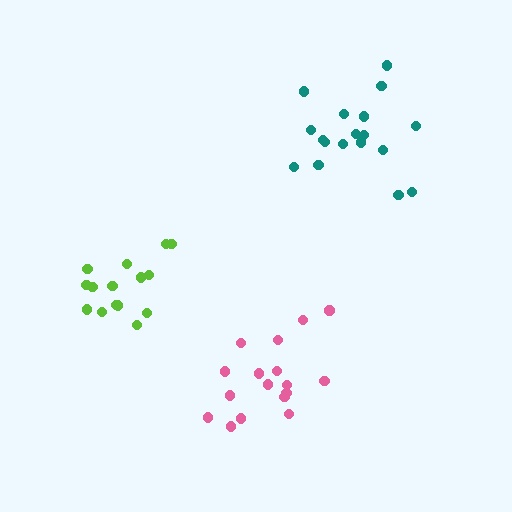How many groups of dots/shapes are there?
There are 3 groups.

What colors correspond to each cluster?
The clusters are colored: lime, pink, teal.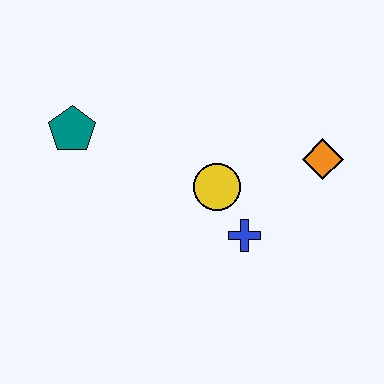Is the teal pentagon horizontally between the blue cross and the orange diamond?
No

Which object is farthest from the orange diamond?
The teal pentagon is farthest from the orange diamond.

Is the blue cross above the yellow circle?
No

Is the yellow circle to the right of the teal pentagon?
Yes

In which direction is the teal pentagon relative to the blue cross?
The teal pentagon is to the left of the blue cross.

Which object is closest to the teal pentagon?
The yellow circle is closest to the teal pentagon.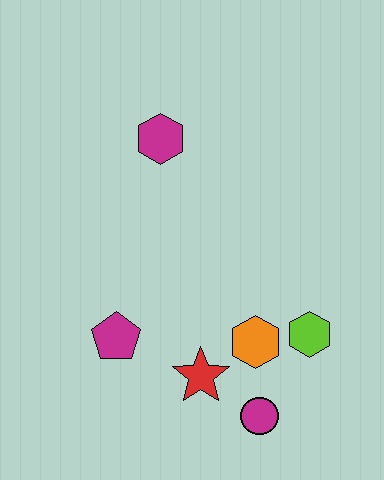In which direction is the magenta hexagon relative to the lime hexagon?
The magenta hexagon is above the lime hexagon.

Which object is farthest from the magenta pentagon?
The magenta hexagon is farthest from the magenta pentagon.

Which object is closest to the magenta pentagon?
The red star is closest to the magenta pentagon.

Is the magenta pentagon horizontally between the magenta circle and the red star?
No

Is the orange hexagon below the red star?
No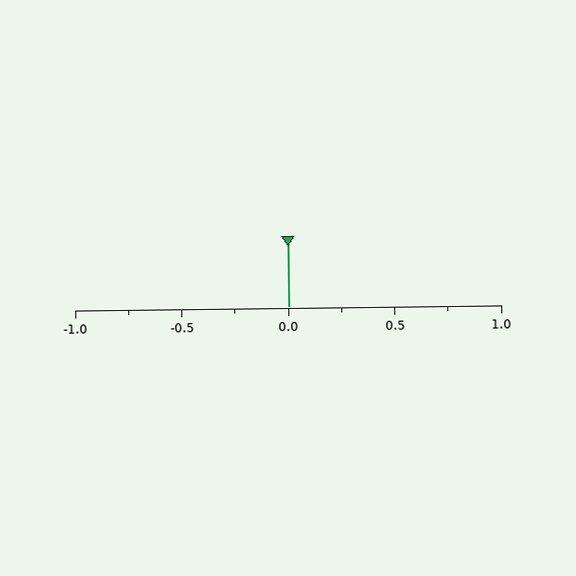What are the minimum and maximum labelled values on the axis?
The axis runs from -1.0 to 1.0.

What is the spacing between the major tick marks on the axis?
The major ticks are spaced 0.5 apart.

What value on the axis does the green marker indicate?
The marker indicates approximately 0.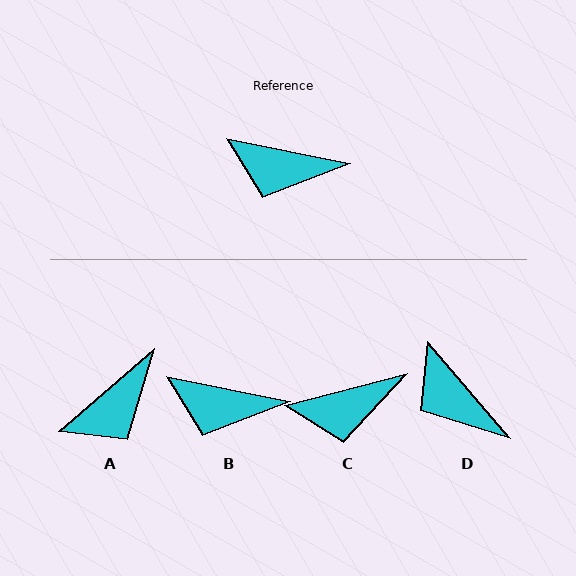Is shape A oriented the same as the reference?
No, it is off by about 53 degrees.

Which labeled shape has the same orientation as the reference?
B.